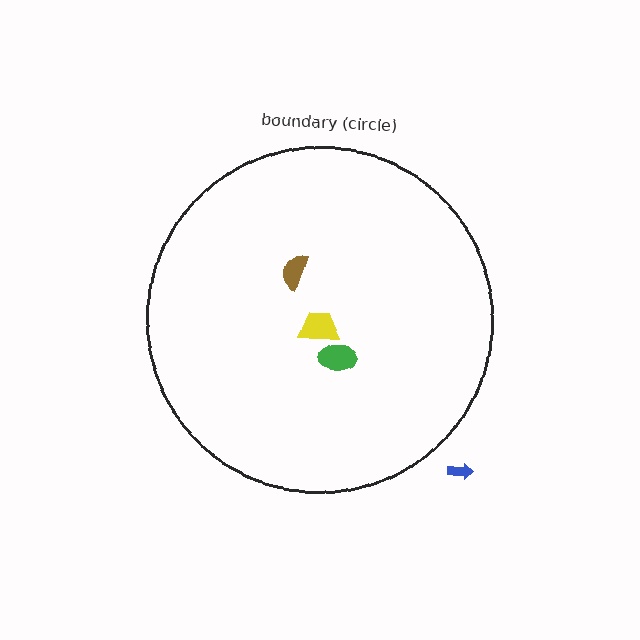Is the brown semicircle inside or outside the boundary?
Inside.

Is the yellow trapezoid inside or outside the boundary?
Inside.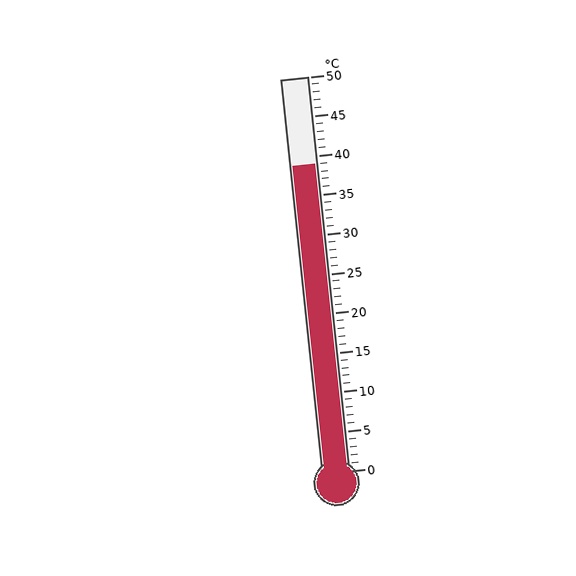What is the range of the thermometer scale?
The thermometer scale ranges from 0°C to 50°C.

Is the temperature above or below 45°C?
The temperature is below 45°C.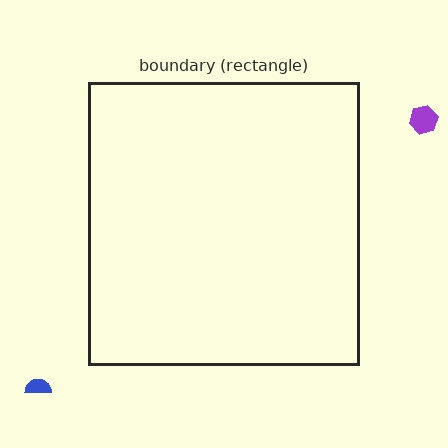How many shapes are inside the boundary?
0 inside, 2 outside.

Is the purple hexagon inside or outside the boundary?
Outside.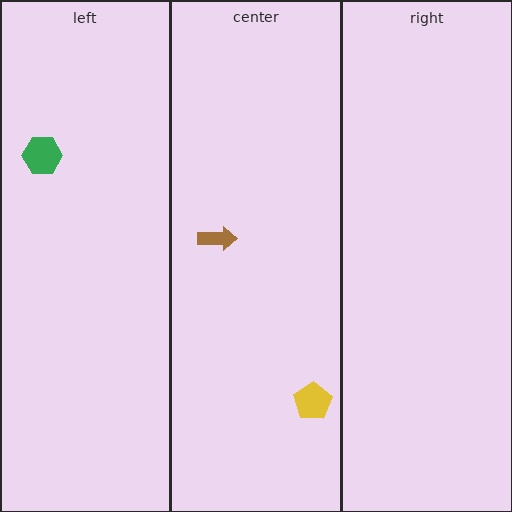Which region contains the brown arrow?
The center region.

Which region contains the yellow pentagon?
The center region.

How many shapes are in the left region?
1.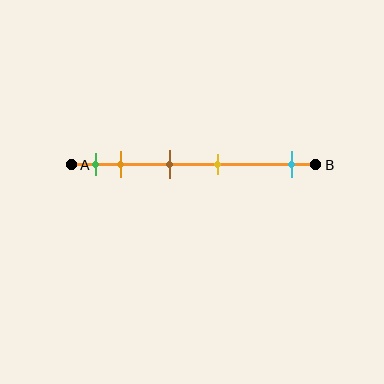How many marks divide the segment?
There are 5 marks dividing the segment.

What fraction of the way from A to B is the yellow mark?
The yellow mark is approximately 60% (0.6) of the way from A to B.